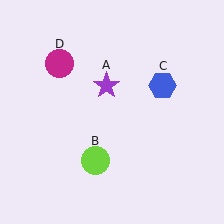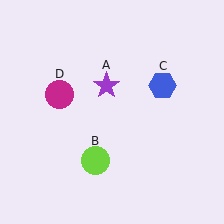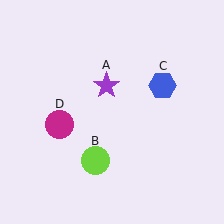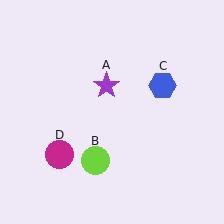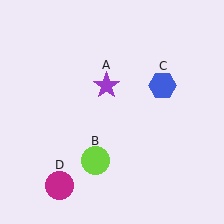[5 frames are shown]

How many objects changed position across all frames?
1 object changed position: magenta circle (object D).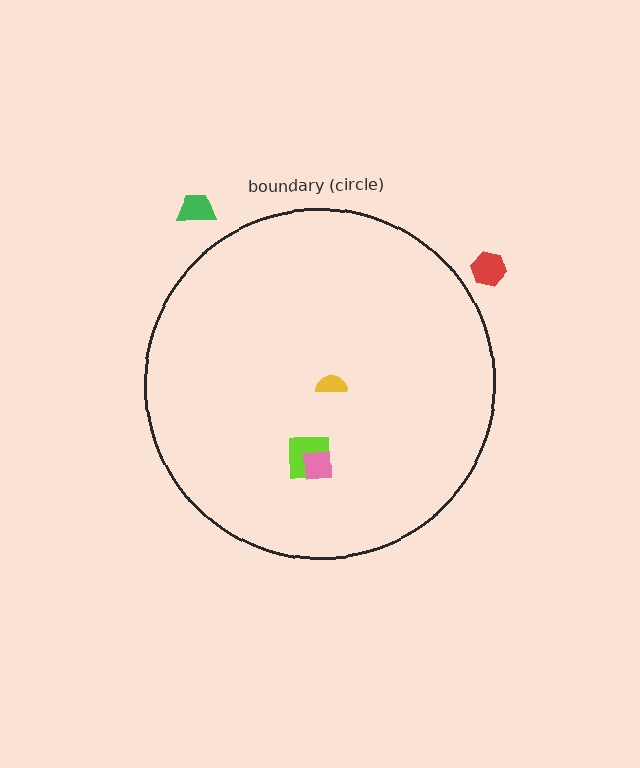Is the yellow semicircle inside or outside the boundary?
Inside.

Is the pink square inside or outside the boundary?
Inside.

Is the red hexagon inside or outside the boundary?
Outside.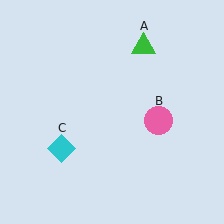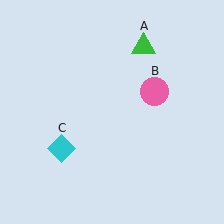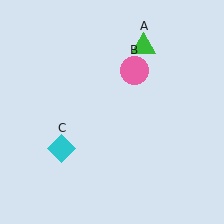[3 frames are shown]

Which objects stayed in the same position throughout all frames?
Green triangle (object A) and cyan diamond (object C) remained stationary.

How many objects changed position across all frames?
1 object changed position: pink circle (object B).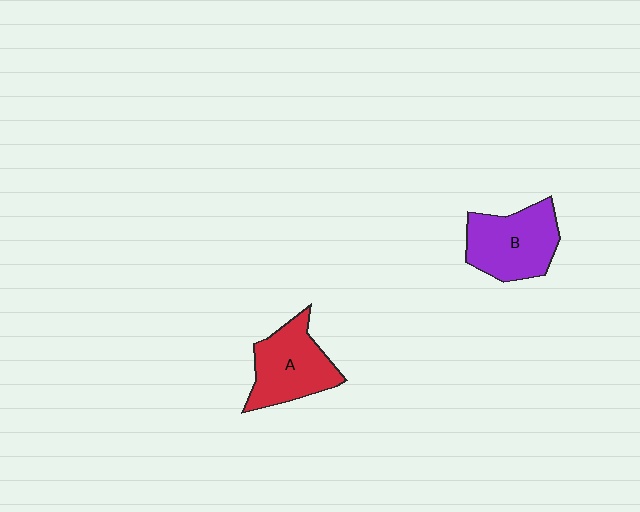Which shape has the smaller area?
Shape A (red).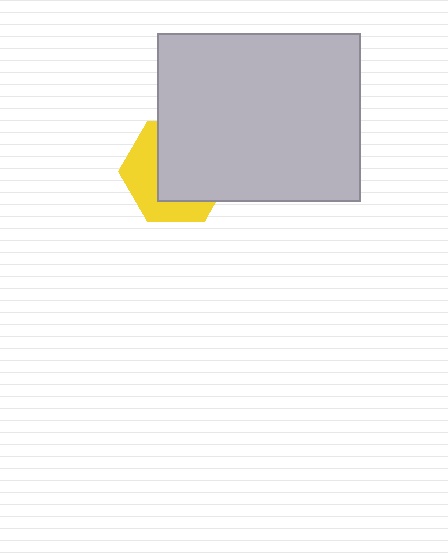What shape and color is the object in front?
The object in front is a light gray rectangle.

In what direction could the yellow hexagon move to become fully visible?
The yellow hexagon could move toward the lower-left. That would shift it out from behind the light gray rectangle entirely.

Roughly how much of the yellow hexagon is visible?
A small part of it is visible (roughly 41%).